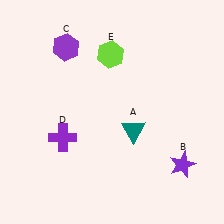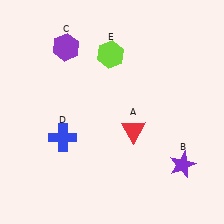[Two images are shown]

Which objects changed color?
A changed from teal to red. D changed from purple to blue.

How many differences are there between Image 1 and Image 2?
There are 2 differences between the two images.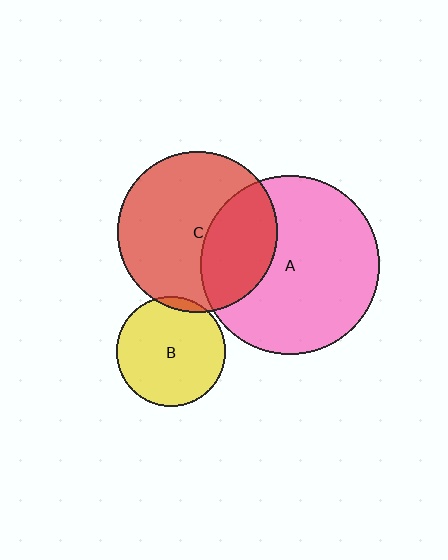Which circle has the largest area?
Circle A (pink).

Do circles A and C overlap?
Yes.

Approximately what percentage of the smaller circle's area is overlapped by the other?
Approximately 35%.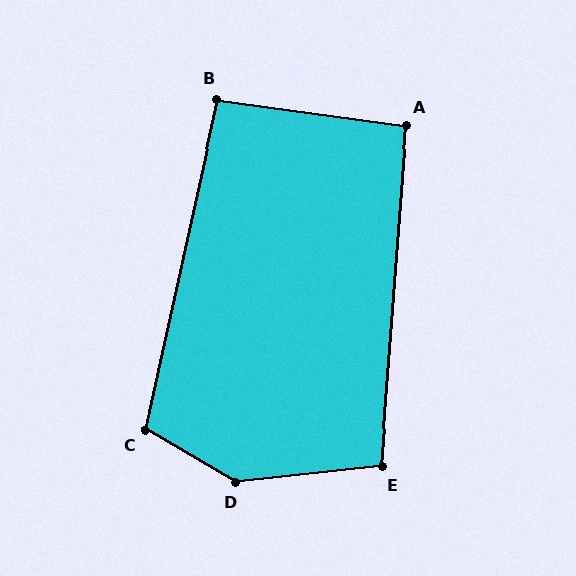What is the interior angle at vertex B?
Approximately 95 degrees (approximately right).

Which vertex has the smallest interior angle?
A, at approximately 94 degrees.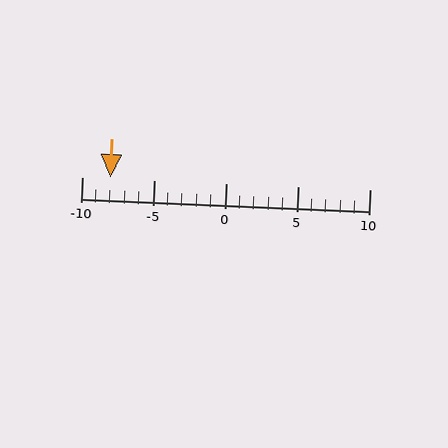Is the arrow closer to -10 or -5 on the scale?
The arrow is closer to -10.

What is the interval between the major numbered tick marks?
The major tick marks are spaced 5 units apart.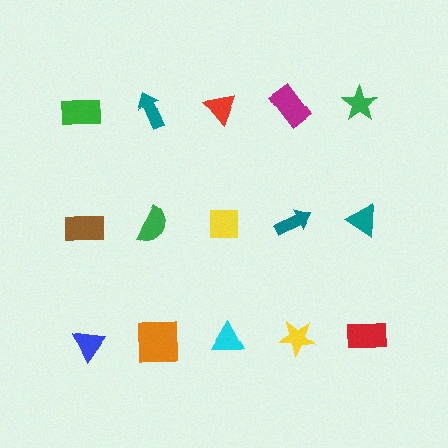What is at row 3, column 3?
A cyan triangle.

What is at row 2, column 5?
A teal triangle.